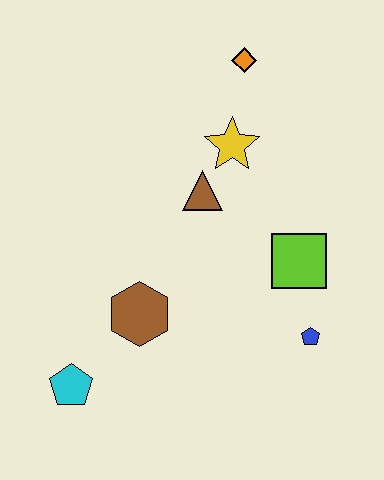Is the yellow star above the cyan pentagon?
Yes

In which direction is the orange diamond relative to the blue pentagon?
The orange diamond is above the blue pentagon.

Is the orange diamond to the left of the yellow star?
No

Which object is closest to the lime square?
The blue pentagon is closest to the lime square.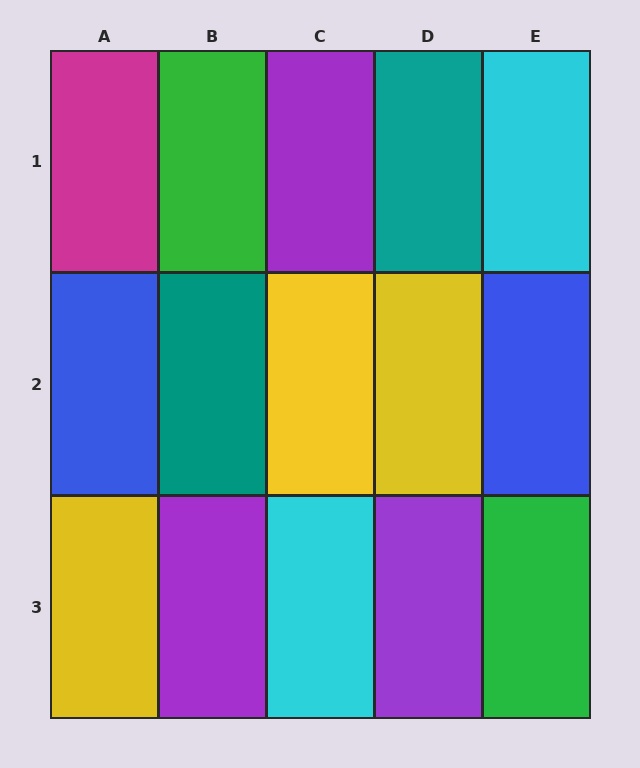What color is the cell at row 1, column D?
Teal.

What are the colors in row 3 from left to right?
Yellow, purple, cyan, purple, green.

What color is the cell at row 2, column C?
Yellow.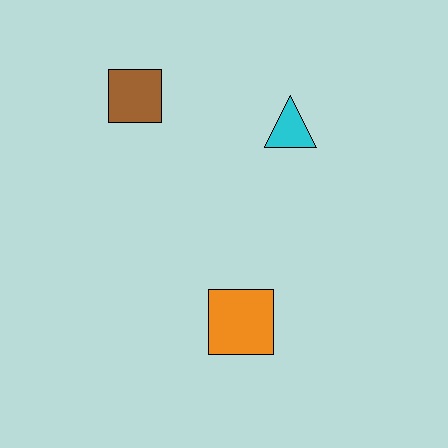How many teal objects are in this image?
There are no teal objects.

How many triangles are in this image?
There is 1 triangle.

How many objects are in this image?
There are 3 objects.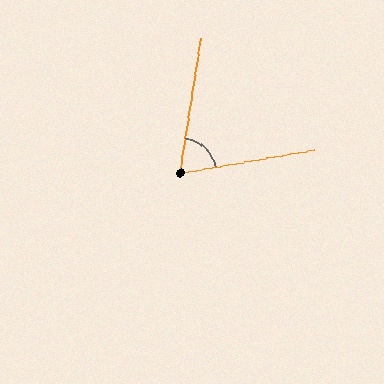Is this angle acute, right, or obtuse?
It is acute.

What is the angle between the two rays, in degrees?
Approximately 71 degrees.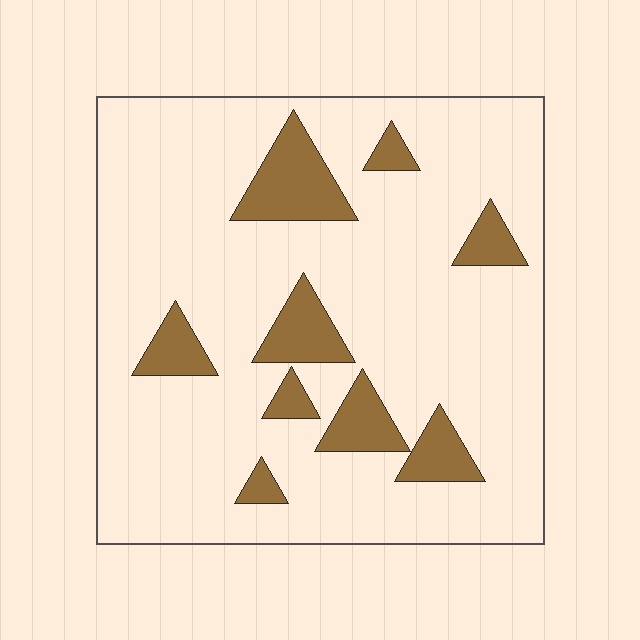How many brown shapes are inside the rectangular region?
9.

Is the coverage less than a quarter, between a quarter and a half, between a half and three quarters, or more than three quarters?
Less than a quarter.